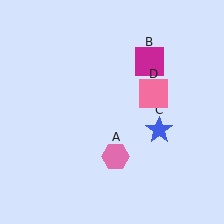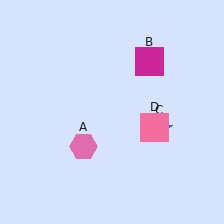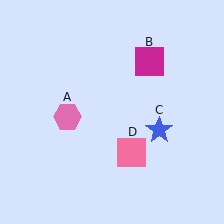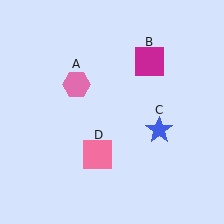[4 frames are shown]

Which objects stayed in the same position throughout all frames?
Magenta square (object B) and blue star (object C) remained stationary.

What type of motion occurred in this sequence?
The pink hexagon (object A), pink square (object D) rotated clockwise around the center of the scene.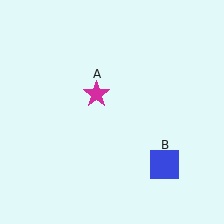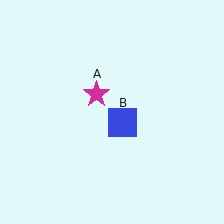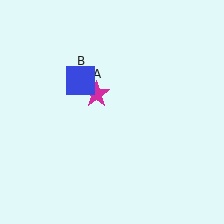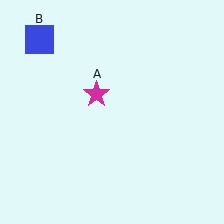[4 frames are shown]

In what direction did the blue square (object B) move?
The blue square (object B) moved up and to the left.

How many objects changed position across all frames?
1 object changed position: blue square (object B).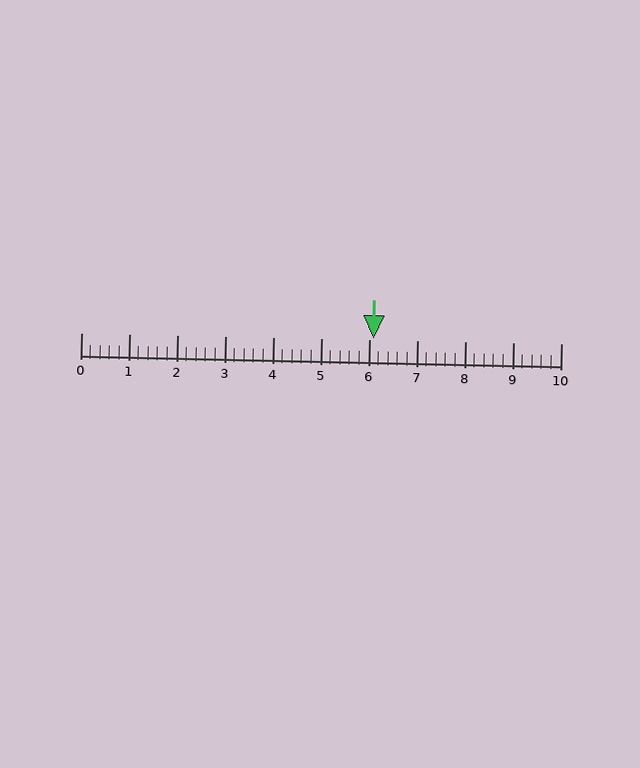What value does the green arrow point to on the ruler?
The green arrow points to approximately 6.1.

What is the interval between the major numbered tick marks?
The major tick marks are spaced 1 units apart.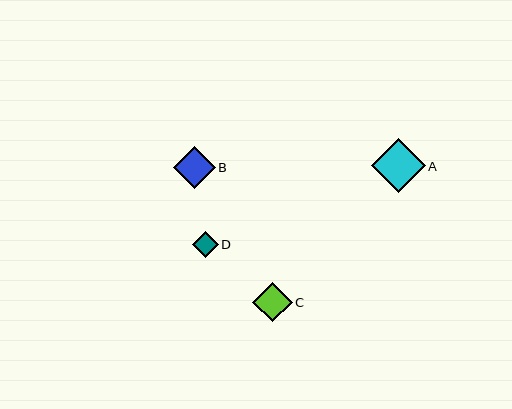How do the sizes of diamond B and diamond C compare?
Diamond B and diamond C are approximately the same size.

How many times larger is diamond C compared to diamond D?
Diamond C is approximately 1.5 times the size of diamond D.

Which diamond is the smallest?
Diamond D is the smallest with a size of approximately 26 pixels.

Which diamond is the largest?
Diamond A is the largest with a size of approximately 54 pixels.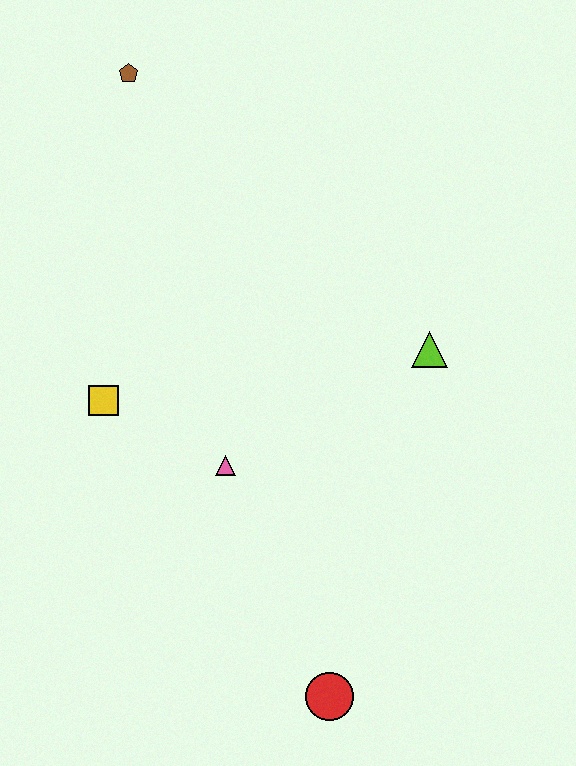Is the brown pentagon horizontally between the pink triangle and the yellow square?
Yes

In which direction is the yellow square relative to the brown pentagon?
The yellow square is below the brown pentagon.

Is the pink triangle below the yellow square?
Yes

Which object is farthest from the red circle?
The brown pentagon is farthest from the red circle.